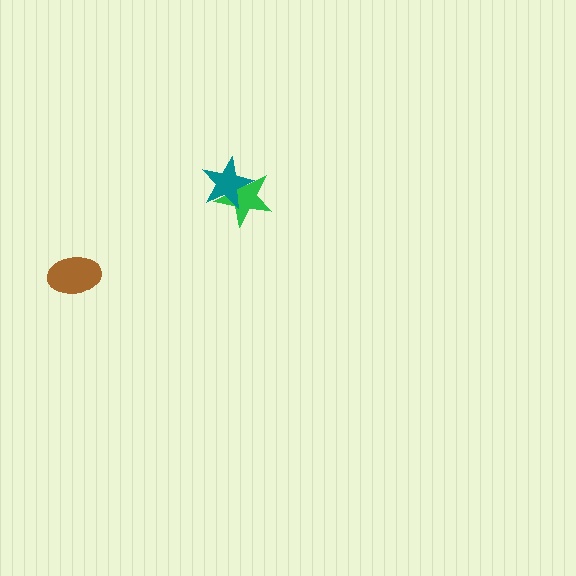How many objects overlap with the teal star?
1 object overlaps with the teal star.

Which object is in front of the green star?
The teal star is in front of the green star.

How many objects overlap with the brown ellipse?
0 objects overlap with the brown ellipse.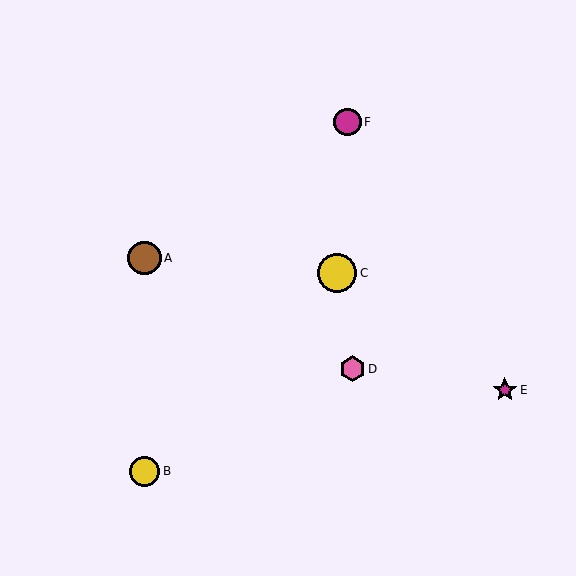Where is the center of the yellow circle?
The center of the yellow circle is at (145, 471).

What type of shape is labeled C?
Shape C is a yellow circle.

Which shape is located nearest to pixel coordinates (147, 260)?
The brown circle (labeled A) at (144, 258) is nearest to that location.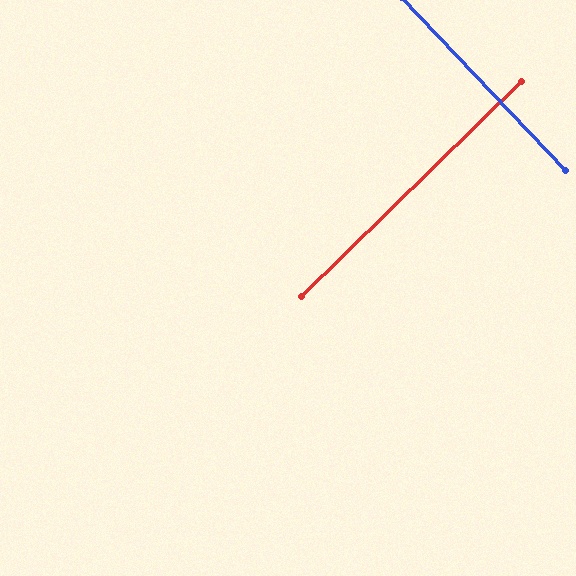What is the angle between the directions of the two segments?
Approximately 89 degrees.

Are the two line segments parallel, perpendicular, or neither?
Perpendicular — they meet at approximately 89°.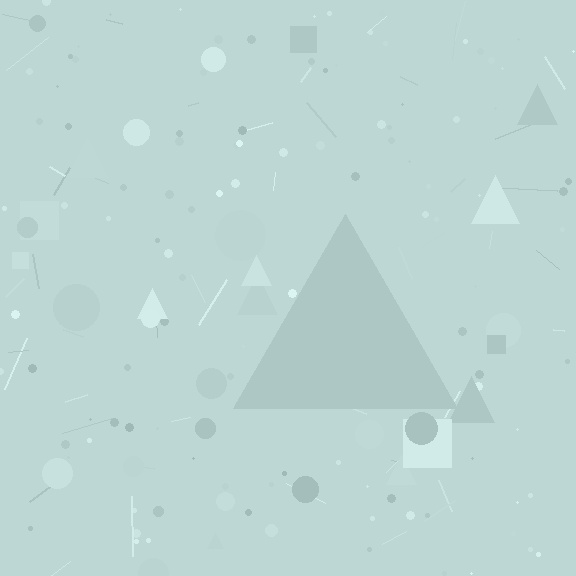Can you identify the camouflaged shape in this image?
The camouflaged shape is a triangle.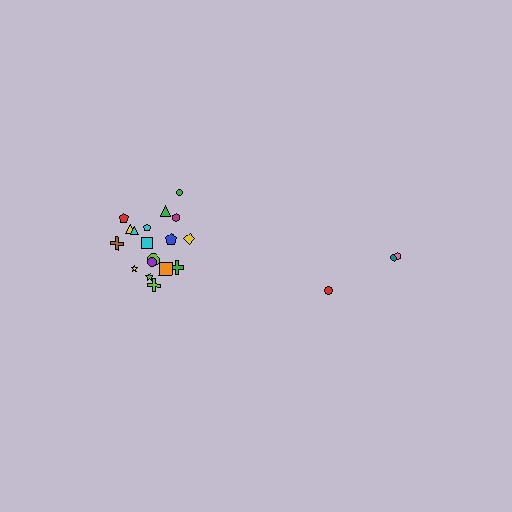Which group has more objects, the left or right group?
The left group.